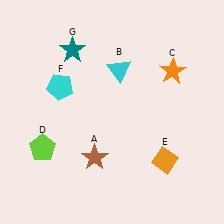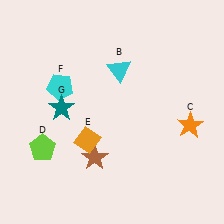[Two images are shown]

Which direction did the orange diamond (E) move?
The orange diamond (E) moved left.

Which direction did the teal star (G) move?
The teal star (G) moved down.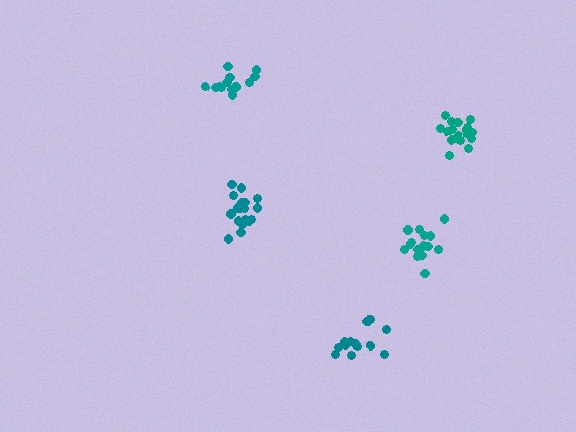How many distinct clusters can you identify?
There are 5 distinct clusters.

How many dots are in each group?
Group 1: 14 dots, Group 2: 15 dots, Group 3: 19 dots, Group 4: 19 dots, Group 5: 15 dots (82 total).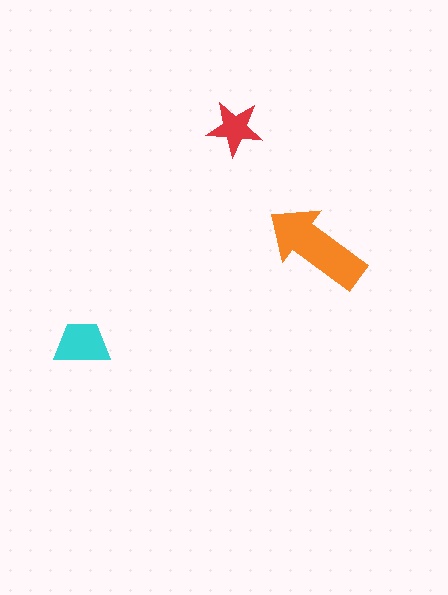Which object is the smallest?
The red star.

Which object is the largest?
The orange arrow.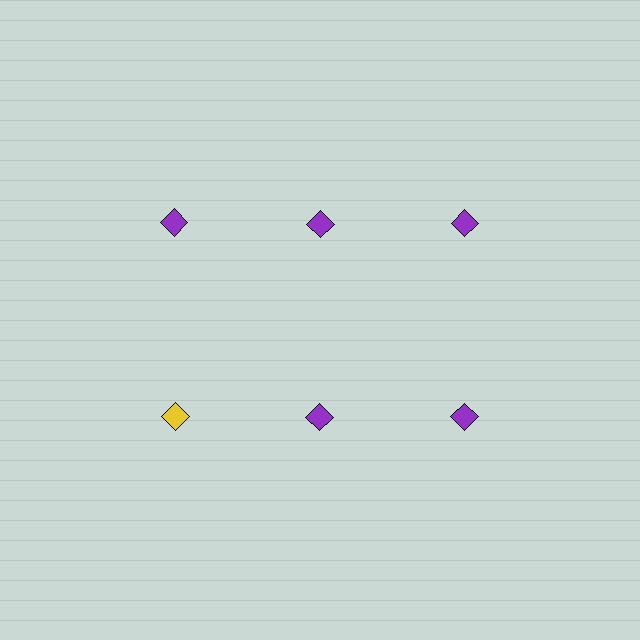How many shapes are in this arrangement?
There are 6 shapes arranged in a grid pattern.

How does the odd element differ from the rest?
It has a different color: yellow instead of purple.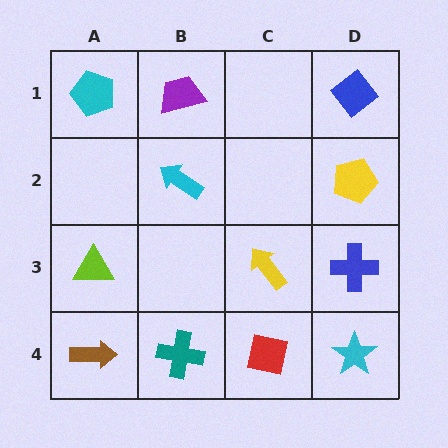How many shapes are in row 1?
3 shapes.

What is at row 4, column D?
A cyan star.